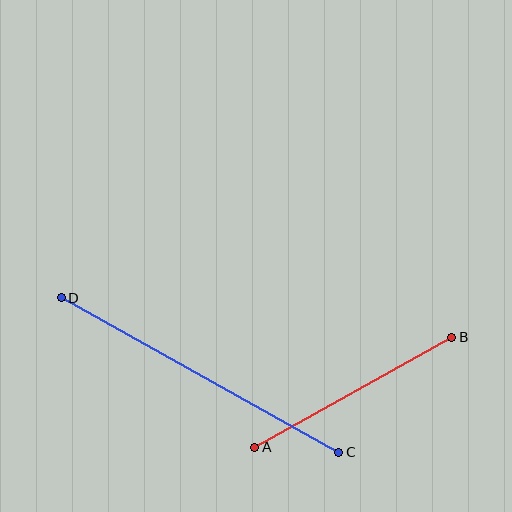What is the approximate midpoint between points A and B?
The midpoint is at approximately (353, 392) pixels.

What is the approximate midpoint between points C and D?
The midpoint is at approximately (200, 375) pixels.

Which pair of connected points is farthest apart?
Points C and D are farthest apart.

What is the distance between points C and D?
The distance is approximately 317 pixels.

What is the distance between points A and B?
The distance is approximately 226 pixels.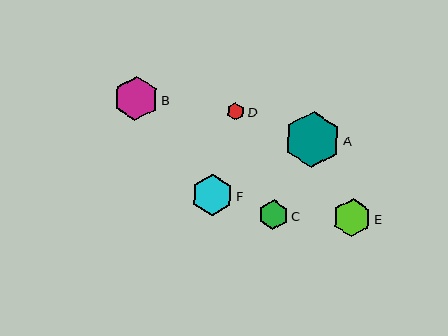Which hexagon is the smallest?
Hexagon D is the smallest with a size of approximately 17 pixels.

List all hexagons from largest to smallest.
From largest to smallest: A, B, F, E, C, D.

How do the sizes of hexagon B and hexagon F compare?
Hexagon B and hexagon F are approximately the same size.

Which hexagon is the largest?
Hexagon A is the largest with a size of approximately 56 pixels.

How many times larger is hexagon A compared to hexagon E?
Hexagon A is approximately 1.5 times the size of hexagon E.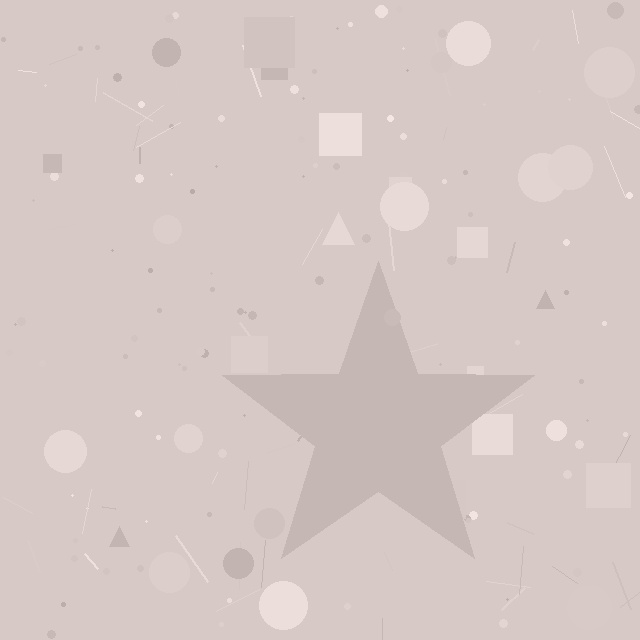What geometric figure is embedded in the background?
A star is embedded in the background.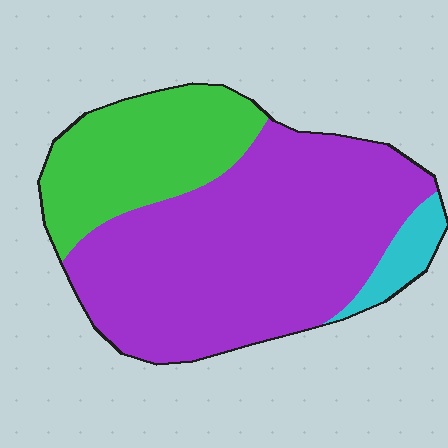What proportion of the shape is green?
Green takes up about one quarter (1/4) of the shape.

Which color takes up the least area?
Cyan, at roughly 5%.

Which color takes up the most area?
Purple, at roughly 65%.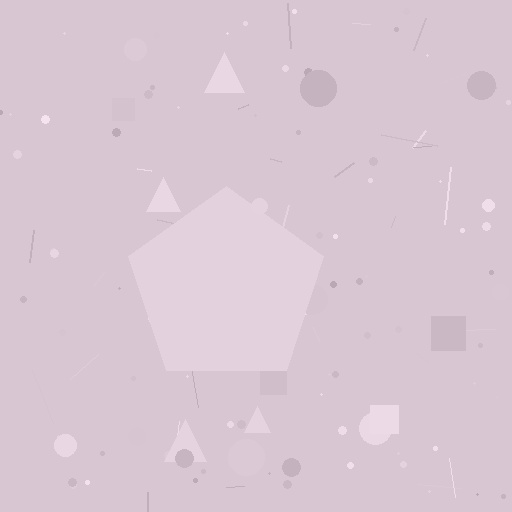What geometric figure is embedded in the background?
A pentagon is embedded in the background.